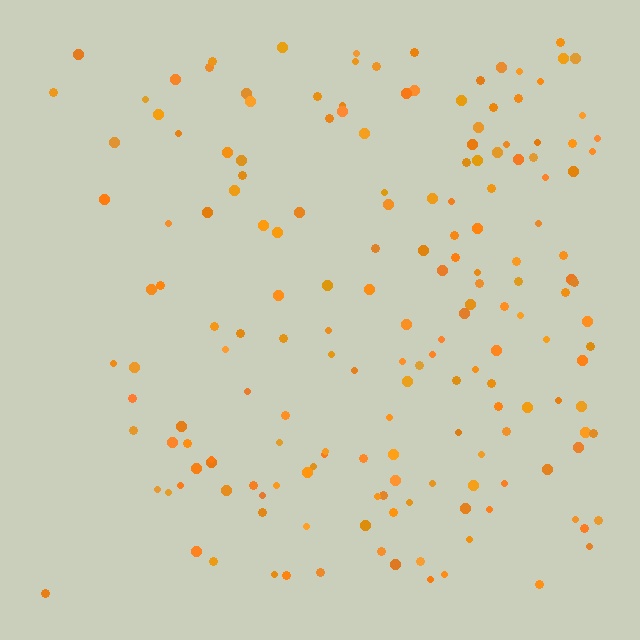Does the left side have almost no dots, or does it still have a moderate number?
Still a moderate number, just noticeably fewer than the right.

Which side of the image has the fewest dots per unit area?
The left.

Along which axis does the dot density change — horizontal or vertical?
Horizontal.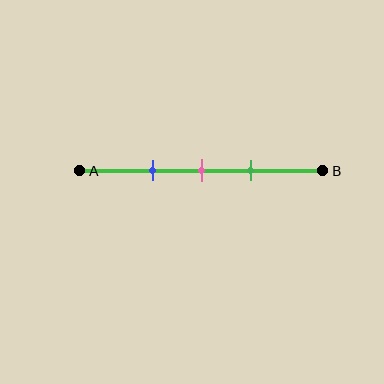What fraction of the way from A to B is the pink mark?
The pink mark is approximately 50% (0.5) of the way from A to B.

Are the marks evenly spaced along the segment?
Yes, the marks are approximately evenly spaced.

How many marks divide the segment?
There are 3 marks dividing the segment.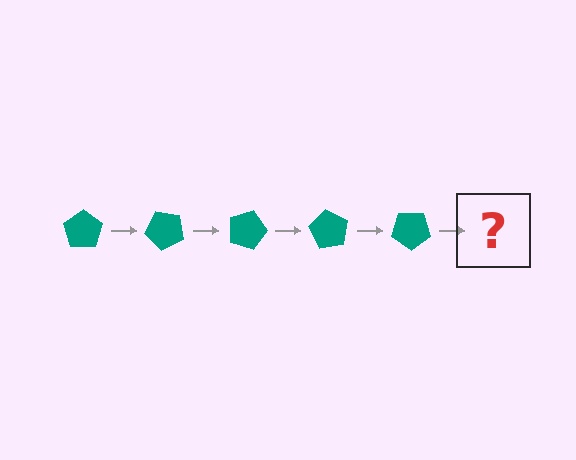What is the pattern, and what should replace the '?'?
The pattern is that the pentagon rotates 45 degrees each step. The '?' should be a teal pentagon rotated 225 degrees.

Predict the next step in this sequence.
The next step is a teal pentagon rotated 225 degrees.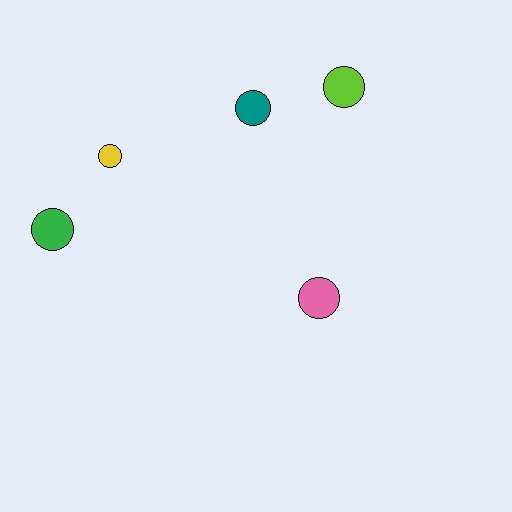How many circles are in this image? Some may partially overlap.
There are 5 circles.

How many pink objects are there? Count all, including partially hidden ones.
There is 1 pink object.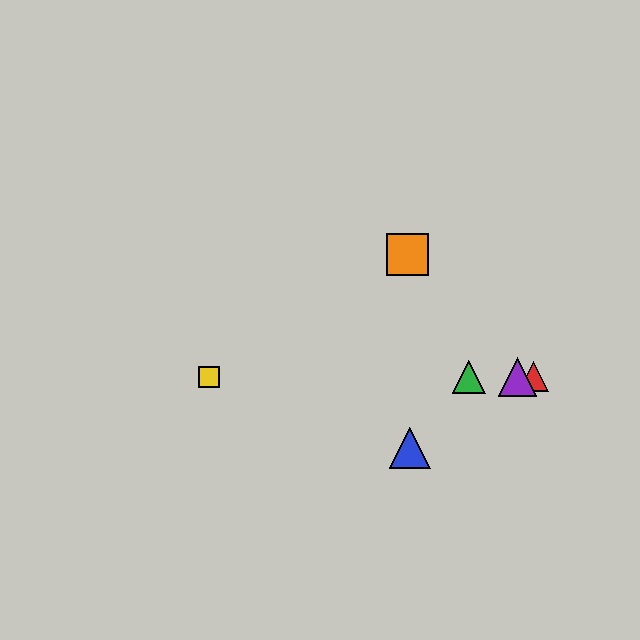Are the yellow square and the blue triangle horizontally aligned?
No, the yellow square is at y≈377 and the blue triangle is at y≈448.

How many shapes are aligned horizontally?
4 shapes (the red triangle, the green triangle, the yellow square, the purple triangle) are aligned horizontally.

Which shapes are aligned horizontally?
The red triangle, the green triangle, the yellow square, the purple triangle are aligned horizontally.